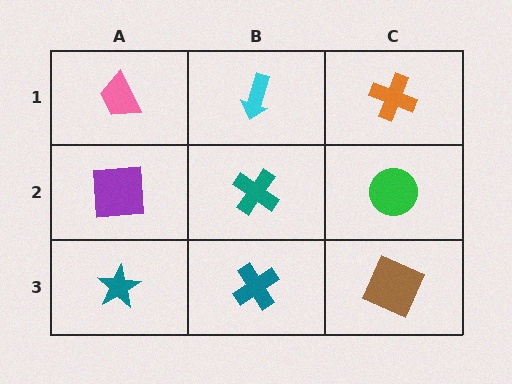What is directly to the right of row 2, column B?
A green circle.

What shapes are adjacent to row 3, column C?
A green circle (row 2, column C), a teal cross (row 3, column B).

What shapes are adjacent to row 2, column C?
An orange cross (row 1, column C), a brown square (row 3, column C), a teal cross (row 2, column B).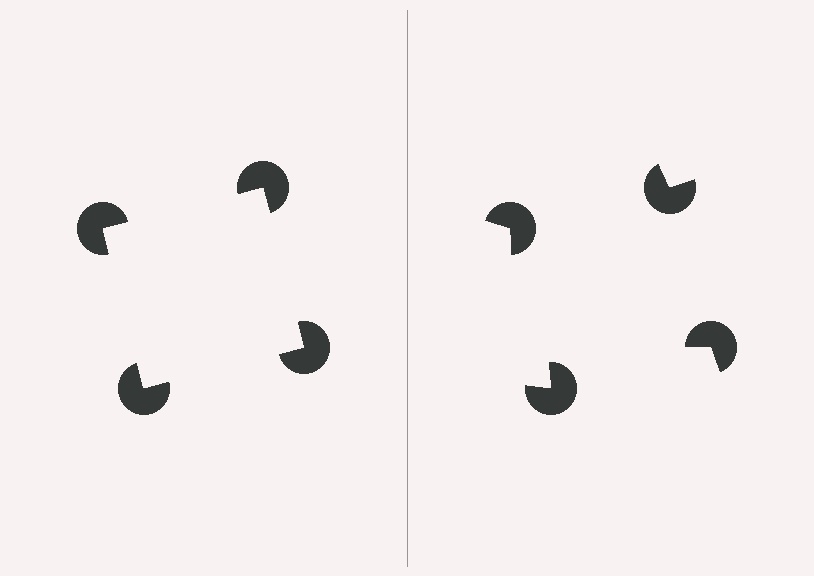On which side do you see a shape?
An illusory square appears on the left side. On the right side the wedge cuts are rotated, so no coherent shape forms.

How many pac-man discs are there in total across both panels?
8 — 4 on each side.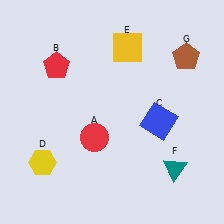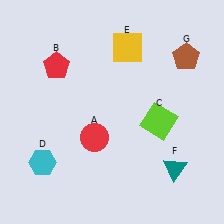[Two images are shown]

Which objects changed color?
C changed from blue to lime. D changed from yellow to cyan.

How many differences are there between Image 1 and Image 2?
There are 2 differences between the two images.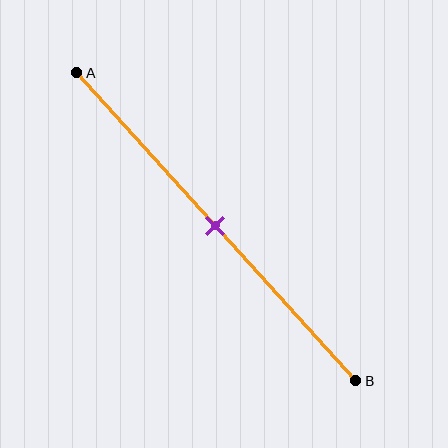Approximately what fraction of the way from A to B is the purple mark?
The purple mark is approximately 50% of the way from A to B.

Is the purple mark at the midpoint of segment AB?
Yes, the mark is approximately at the midpoint.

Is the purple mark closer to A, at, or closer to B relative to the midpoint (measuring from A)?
The purple mark is approximately at the midpoint of segment AB.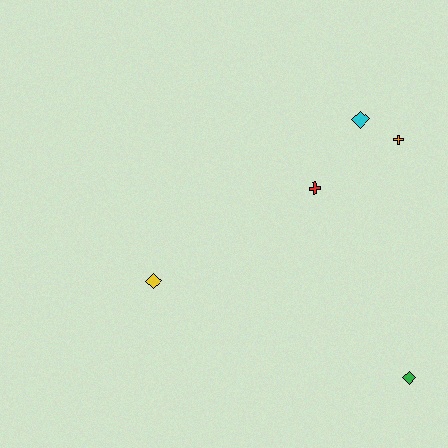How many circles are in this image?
There are no circles.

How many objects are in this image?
There are 5 objects.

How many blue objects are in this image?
There are no blue objects.